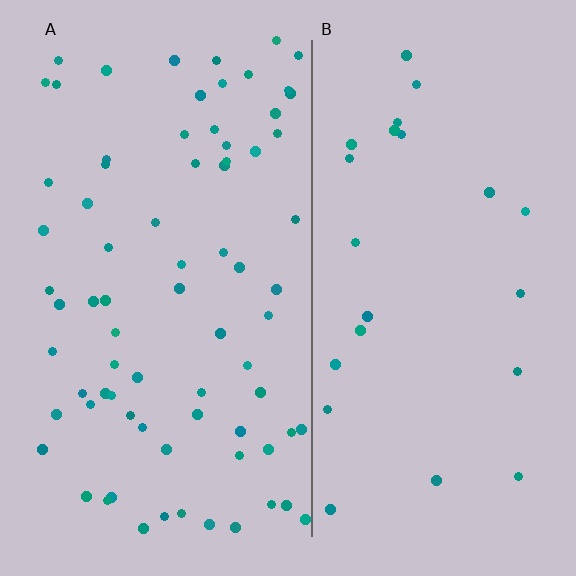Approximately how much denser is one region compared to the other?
Approximately 3.2× — region A over region B.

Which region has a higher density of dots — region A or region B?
A (the left).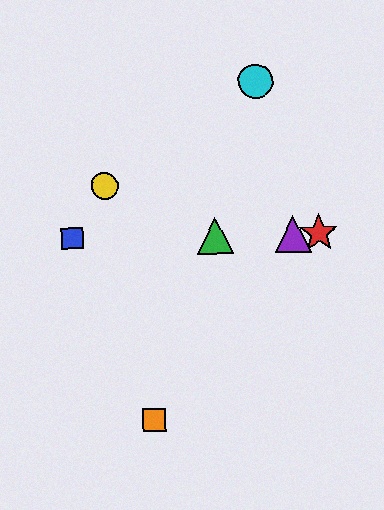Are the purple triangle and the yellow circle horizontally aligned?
No, the purple triangle is at y≈234 and the yellow circle is at y≈185.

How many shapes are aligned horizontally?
4 shapes (the red star, the blue square, the green triangle, the purple triangle) are aligned horizontally.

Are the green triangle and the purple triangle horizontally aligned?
Yes, both are at y≈235.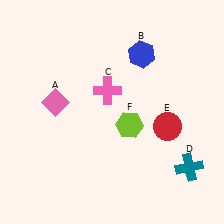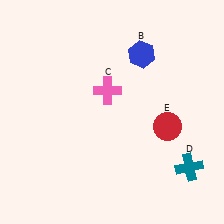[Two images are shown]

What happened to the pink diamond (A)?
The pink diamond (A) was removed in Image 2. It was in the top-left area of Image 1.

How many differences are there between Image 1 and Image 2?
There are 2 differences between the two images.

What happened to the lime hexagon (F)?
The lime hexagon (F) was removed in Image 2. It was in the bottom-right area of Image 1.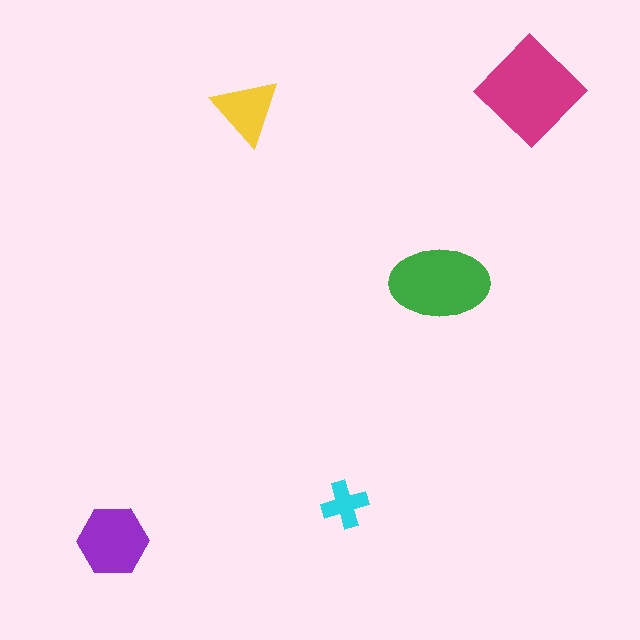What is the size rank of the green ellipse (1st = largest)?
2nd.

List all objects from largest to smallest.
The magenta diamond, the green ellipse, the purple hexagon, the yellow triangle, the cyan cross.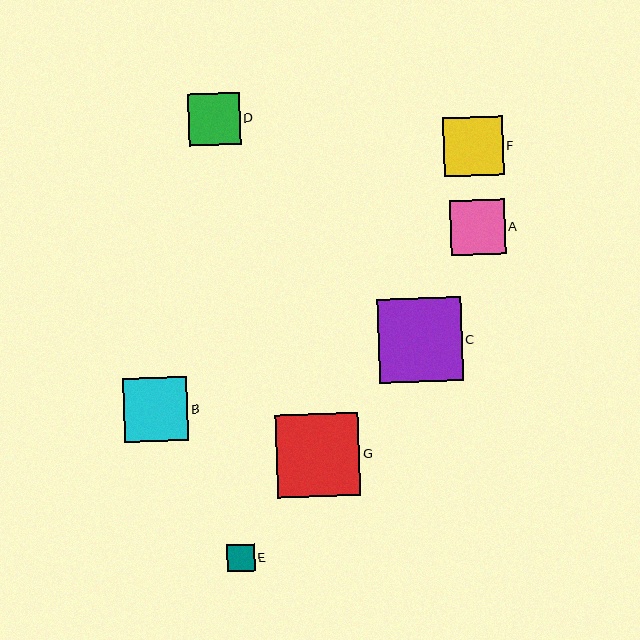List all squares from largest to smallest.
From largest to smallest: C, G, B, F, A, D, E.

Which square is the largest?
Square C is the largest with a size of approximately 84 pixels.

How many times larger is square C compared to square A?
Square C is approximately 1.5 times the size of square A.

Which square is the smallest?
Square E is the smallest with a size of approximately 28 pixels.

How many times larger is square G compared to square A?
Square G is approximately 1.5 times the size of square A.